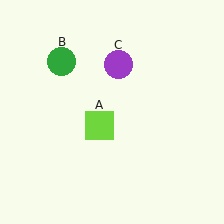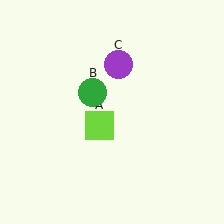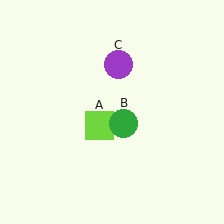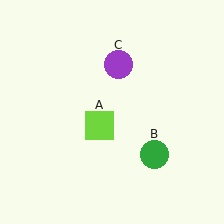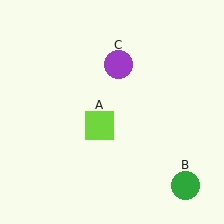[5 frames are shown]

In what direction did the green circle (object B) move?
The green circle (object B) moved down and to the right.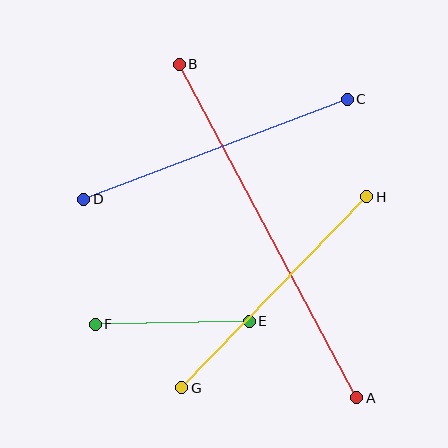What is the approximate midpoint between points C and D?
The midpoint is at approximately (215, 149) pixels.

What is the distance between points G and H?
The distance is approximately 266 pixels.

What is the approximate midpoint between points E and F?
The midpoint is at approximately (172, 323) pixels.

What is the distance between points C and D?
The distance is approximately 282 pixels.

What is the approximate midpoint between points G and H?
The midpoint is at approximately (274, 292) pixels.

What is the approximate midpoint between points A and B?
The midpoint is at approximately (268, 231) pixels.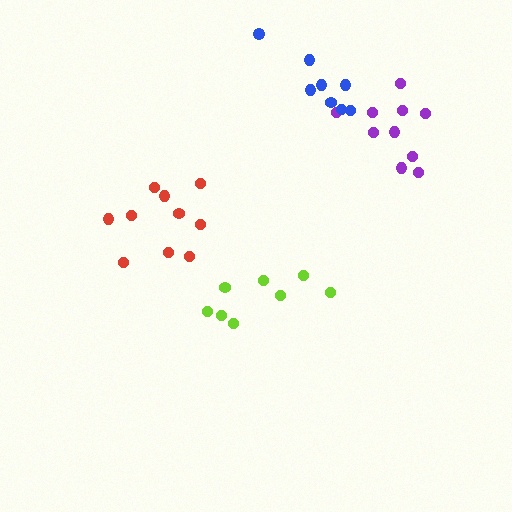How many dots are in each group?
Group 1: 8 dots, Group 2: 10 dots, Group 3: 10 dots, Group 4: 8 dots (36 total).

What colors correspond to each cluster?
The clusters are colored: lime, red, purple, blue.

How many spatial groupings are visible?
There are 4 spatial groupings.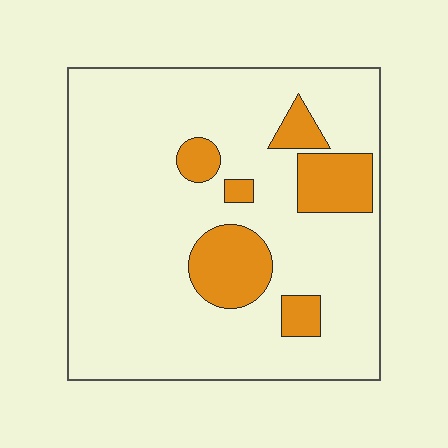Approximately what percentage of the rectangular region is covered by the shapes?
Approximately 15%.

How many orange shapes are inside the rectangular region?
6.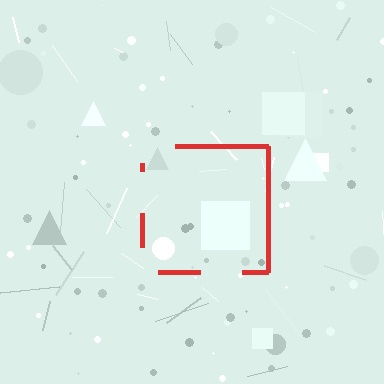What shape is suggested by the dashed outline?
The dashed outline suggests a square.